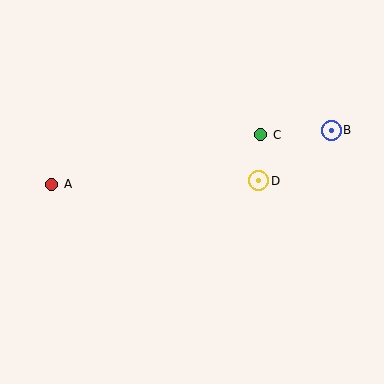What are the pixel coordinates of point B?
Point B is at (331, 130).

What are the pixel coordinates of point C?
Point C is at (261, 134).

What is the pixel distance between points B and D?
The distance between B and D is 88 pixels.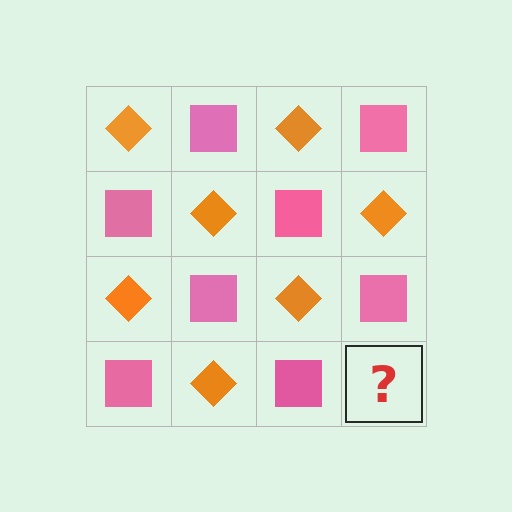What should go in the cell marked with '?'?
The missing cell should contain an orange diamond.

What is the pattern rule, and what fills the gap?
The rule is that it alternates orange diamond and pink square in a checkerboard pattern. The gap should be filled with an orange diamond.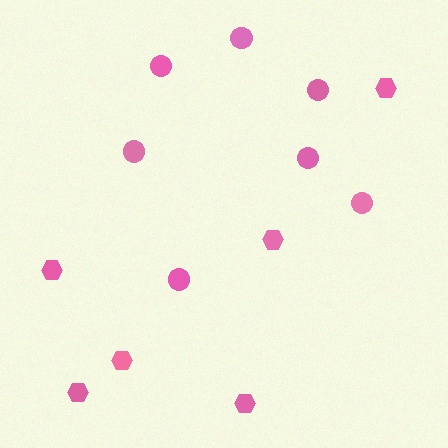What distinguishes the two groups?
There are 2 groups: one group of circles (7) and one group of hexagons (6).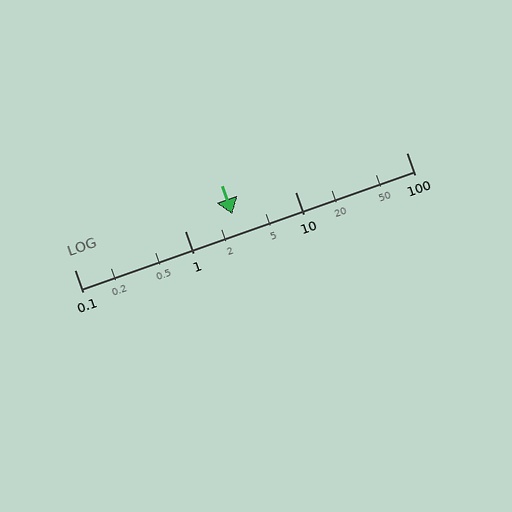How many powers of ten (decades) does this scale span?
The scale spans 3 decades, from 0.1 to 100.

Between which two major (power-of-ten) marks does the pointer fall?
The pointer is between 1 and 10.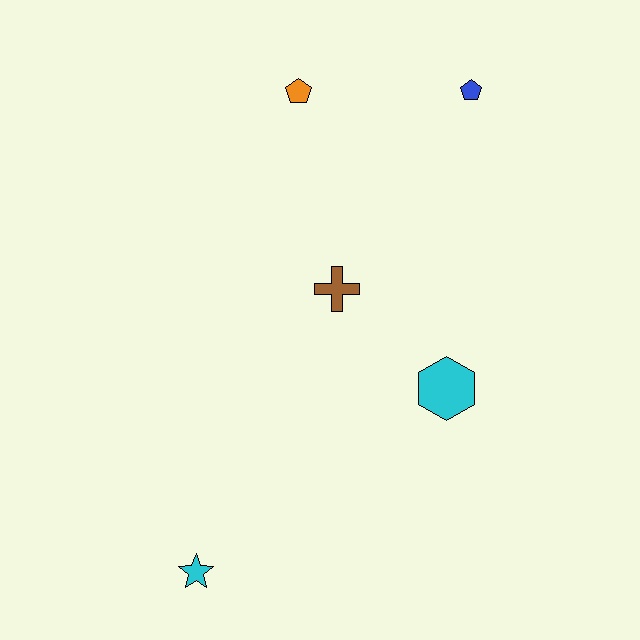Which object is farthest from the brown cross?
The cyan star is farthest from the brown cross.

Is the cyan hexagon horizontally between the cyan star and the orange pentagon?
No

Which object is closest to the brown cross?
The cyan hexagon is closest to the brown cross.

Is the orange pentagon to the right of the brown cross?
No